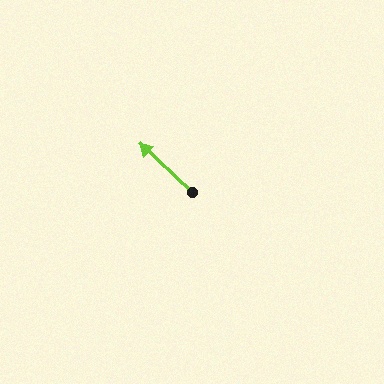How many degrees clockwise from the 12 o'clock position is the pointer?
Approximately 313 degrees.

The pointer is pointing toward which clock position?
Roughly 10 o'clock.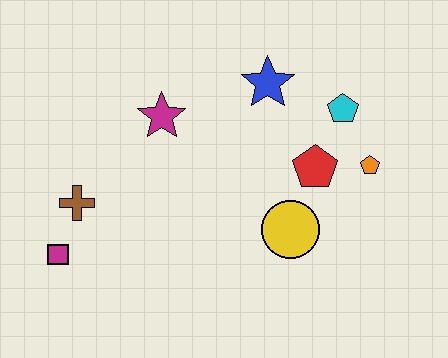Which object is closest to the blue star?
The cyan pentagon is closest to the blue star.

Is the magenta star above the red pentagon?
Yes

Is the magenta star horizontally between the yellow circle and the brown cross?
Yes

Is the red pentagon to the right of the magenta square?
Yes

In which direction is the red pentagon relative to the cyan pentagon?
The red pentagon is below the cyan pentagon.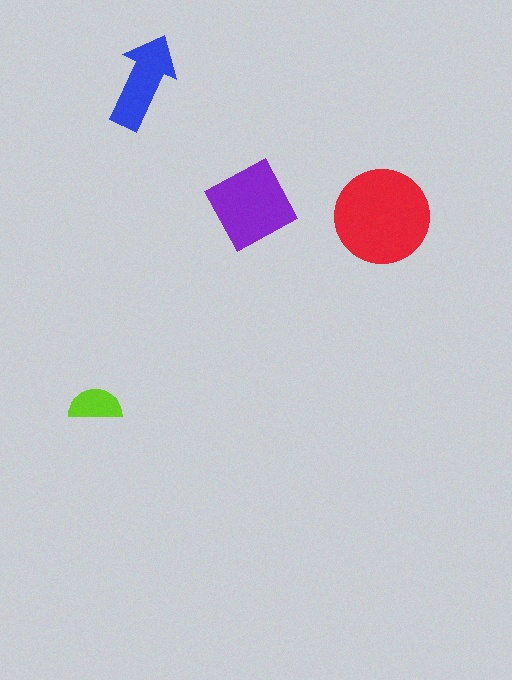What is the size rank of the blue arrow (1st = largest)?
3rd.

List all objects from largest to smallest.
The red circle, the purple diamond, the blue arrow, the lime semicircle.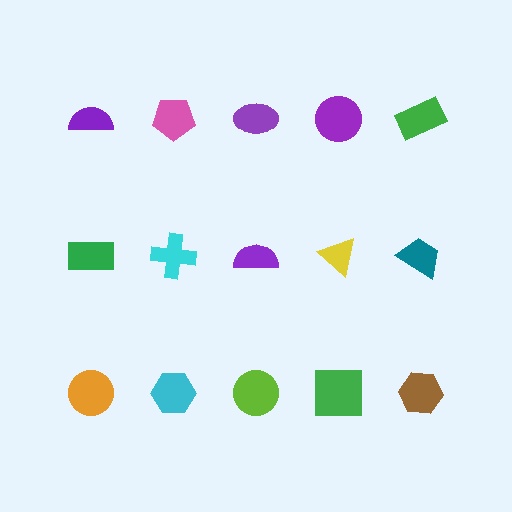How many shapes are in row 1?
5 shapes.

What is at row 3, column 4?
A green square.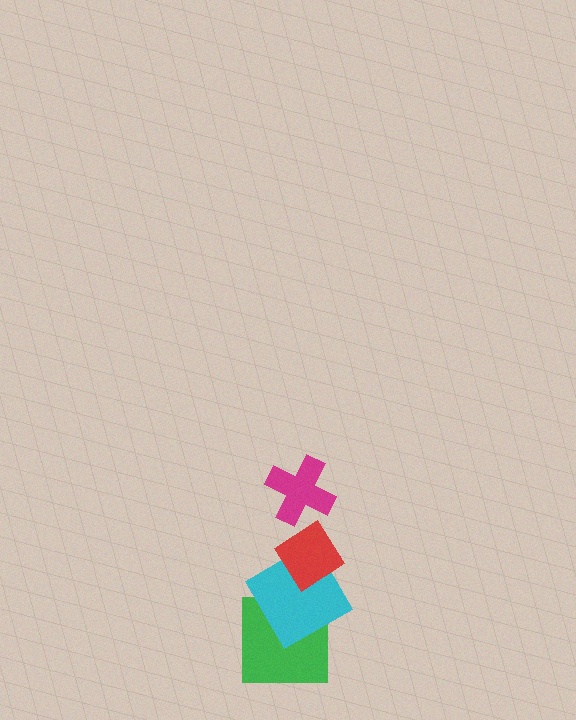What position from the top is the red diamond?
The red diamond is 2nd from the top.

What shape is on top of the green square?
The cyan diamond is on top of the green square.